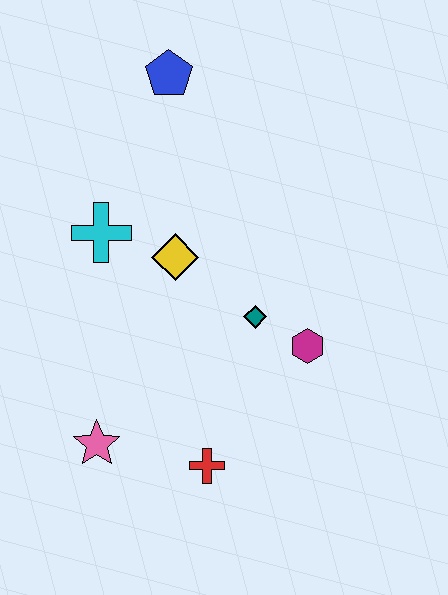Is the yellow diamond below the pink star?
No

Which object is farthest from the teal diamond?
The blue pentagon is farthest from the teal diamond.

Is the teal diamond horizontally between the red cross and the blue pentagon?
No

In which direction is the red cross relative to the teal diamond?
The red cross is below the teal diamond.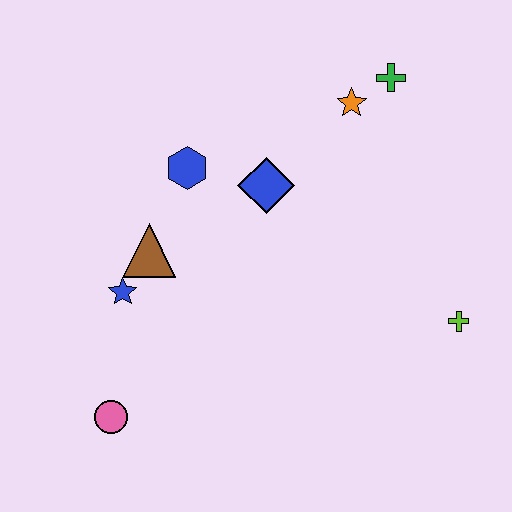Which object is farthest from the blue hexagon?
The lime cross is farthest from the blue hexagon.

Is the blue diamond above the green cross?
No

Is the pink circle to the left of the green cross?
Yes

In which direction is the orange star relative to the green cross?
The orange star is to the left of the green cross.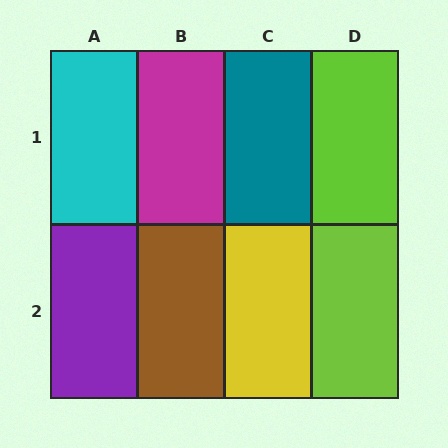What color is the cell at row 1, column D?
Lime.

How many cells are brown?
1 cell is brown.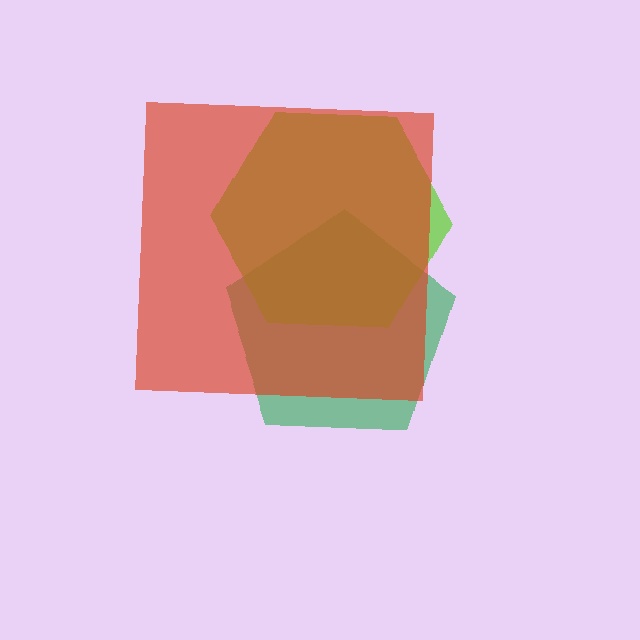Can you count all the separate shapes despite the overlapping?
Yes, there are 3 separate shapes.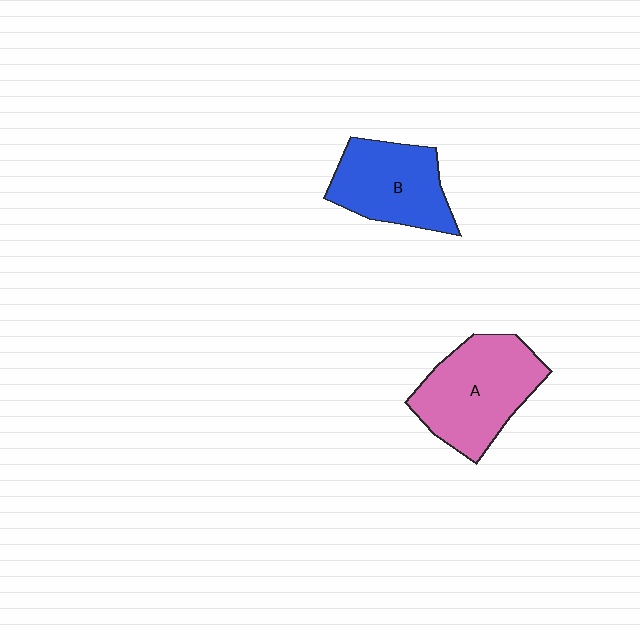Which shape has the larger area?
Shape A (pink).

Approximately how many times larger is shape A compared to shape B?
Approximately 1.2 times.